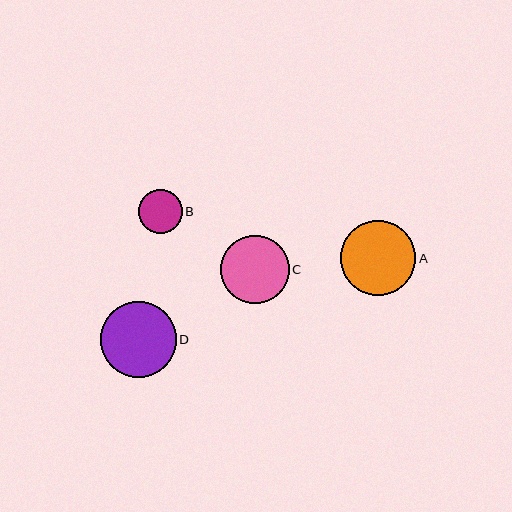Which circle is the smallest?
Circle B is the smallest with a size of approximately 44 pixels.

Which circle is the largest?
Circle D is the largest with a size of approximately 76 pixels.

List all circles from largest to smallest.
From largest to smallest: D, A, C, B.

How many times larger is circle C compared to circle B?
Circle C is approximately 1.6 times the size of circle B.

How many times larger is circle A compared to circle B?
Circle A is approximately 1.7 times the size of circle B.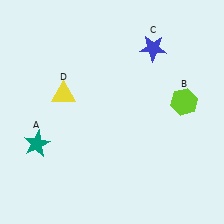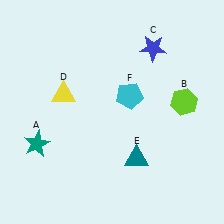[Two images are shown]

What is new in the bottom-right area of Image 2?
A teal triangle (E) was added in the bottom-right area of Image 2.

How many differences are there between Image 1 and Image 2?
There are 2 differences between the two images.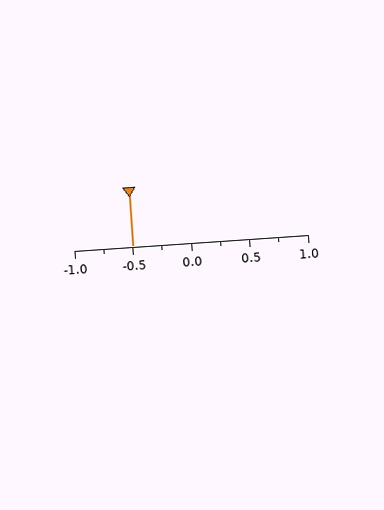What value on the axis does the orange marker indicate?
The marker indicates approximately -0.5.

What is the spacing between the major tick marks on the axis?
The major ticks are spaced 0.5 apart.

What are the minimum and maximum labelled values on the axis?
The axis runs from -1.0 to 1.0.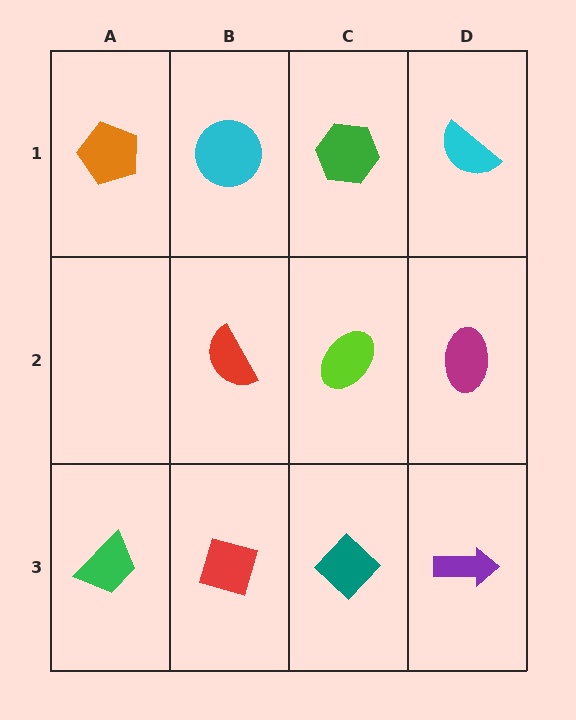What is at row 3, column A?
A green trapezoid.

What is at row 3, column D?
A purple arrow.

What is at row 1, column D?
A cyan semicircle.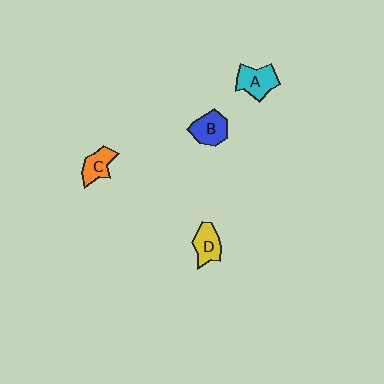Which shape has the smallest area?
Shape C (orange).